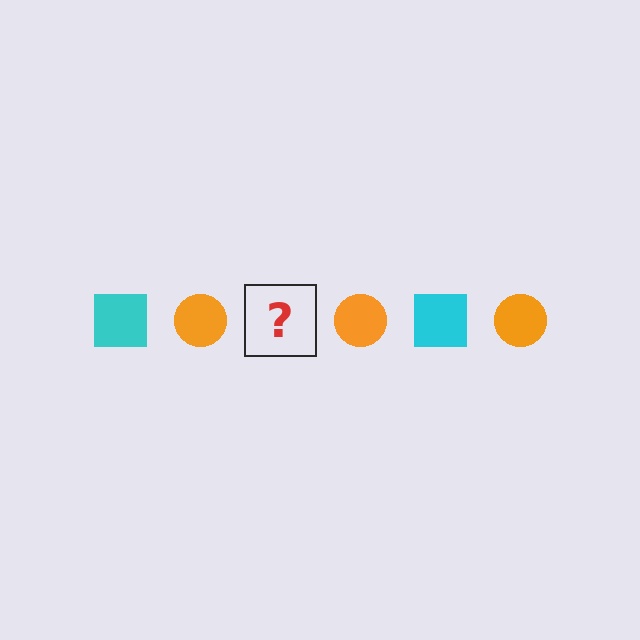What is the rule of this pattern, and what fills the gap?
The rule is that the pattern alternates between cyan square and orange circle. The gap should be filled with a cyan square.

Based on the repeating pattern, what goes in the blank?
The blank should be a cyan square.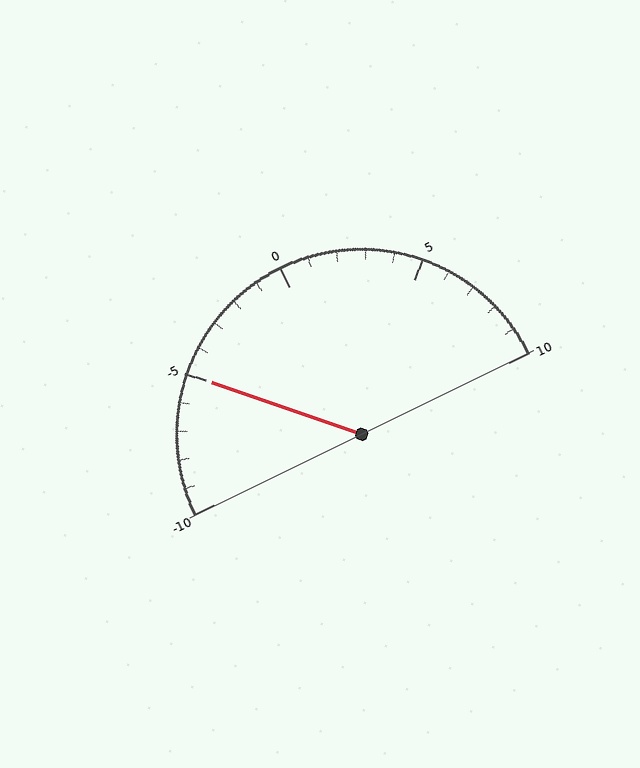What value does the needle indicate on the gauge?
The needle indicates approximately -5.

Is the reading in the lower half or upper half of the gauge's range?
The reading is in the lower half of the range (-10 to 10).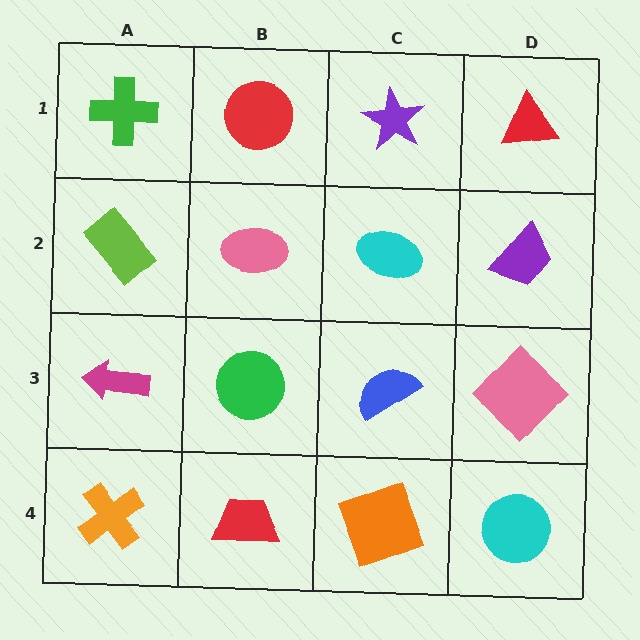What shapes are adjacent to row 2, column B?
A red circle (row 1, column B), a green circle (row 3, column B), a lime rectangle (row 2, column A), a cyan ellipse (row 2, column C).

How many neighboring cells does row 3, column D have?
3.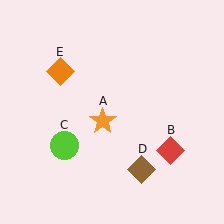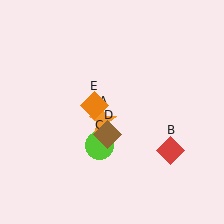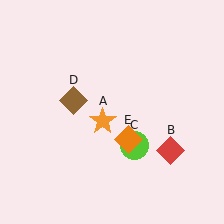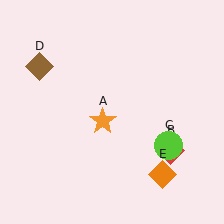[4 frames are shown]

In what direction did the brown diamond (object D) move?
The brown diamond (object D) moved up and to the left.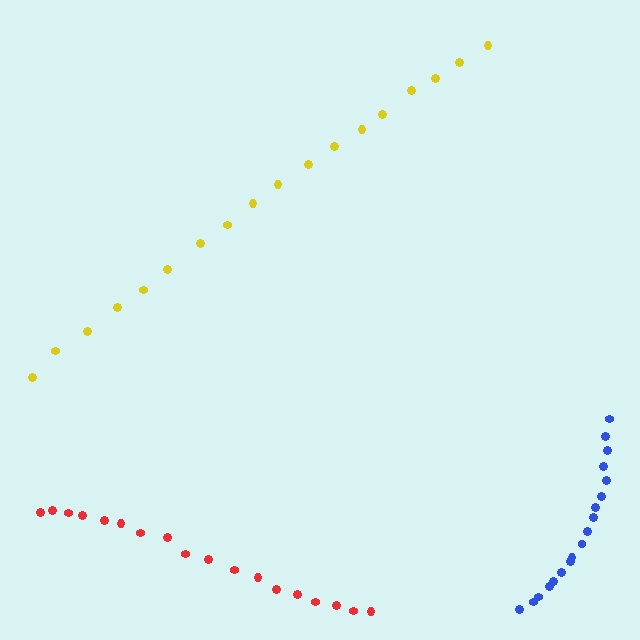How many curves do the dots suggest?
There are 3 distinct paths.